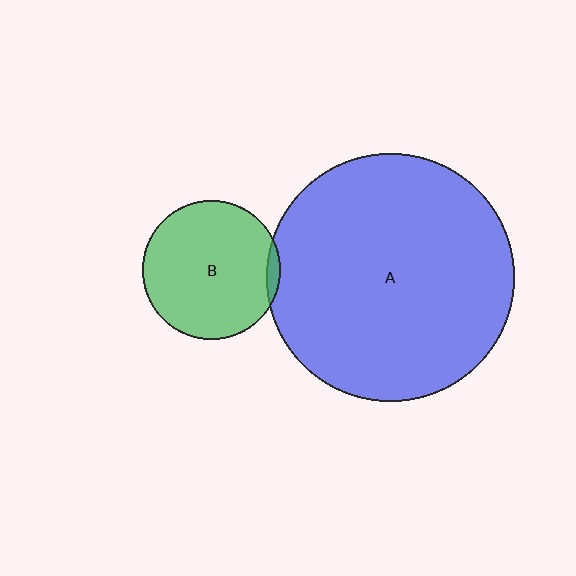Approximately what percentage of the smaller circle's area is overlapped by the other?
Approximately 5%.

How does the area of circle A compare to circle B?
Approximately 3.2 times.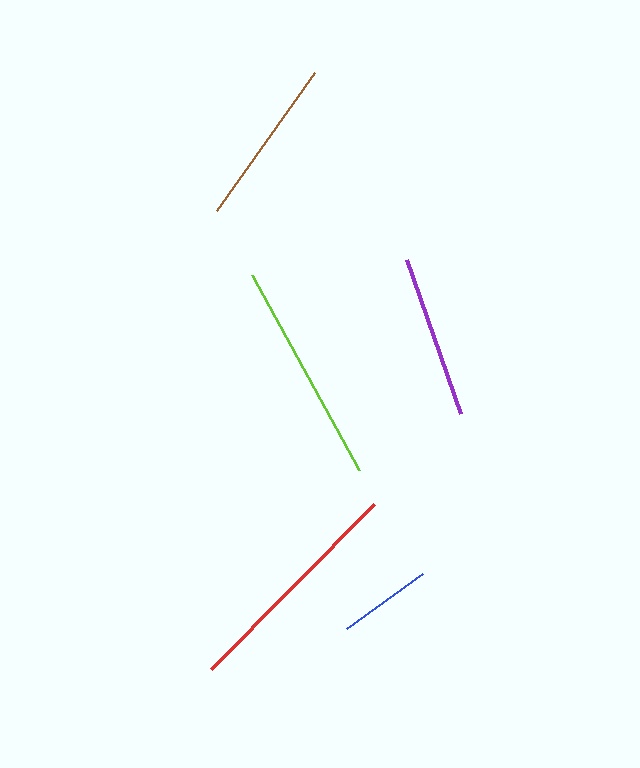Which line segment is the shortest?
The blue line is the shortest at approximately 93 pixels.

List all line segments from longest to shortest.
From longest to shortest: red, lime, brown, purple, blue.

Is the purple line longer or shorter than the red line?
The red line is longer than the purple line.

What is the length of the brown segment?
The brown segment is approximately 170 pixels long.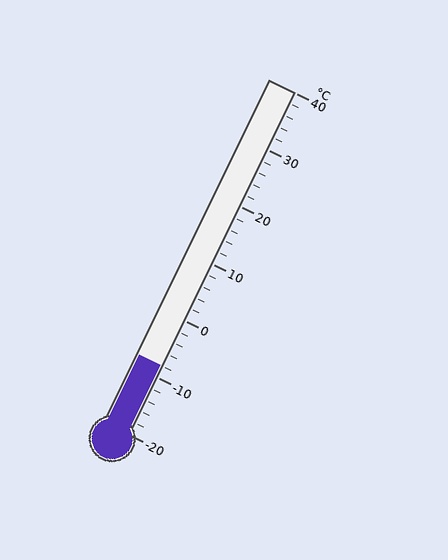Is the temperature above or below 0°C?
The temperature is below 0°C.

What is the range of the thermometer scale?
The thermometer scale ranges from -20°C to 40°C.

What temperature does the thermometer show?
The thermometer shows approximately -8°C.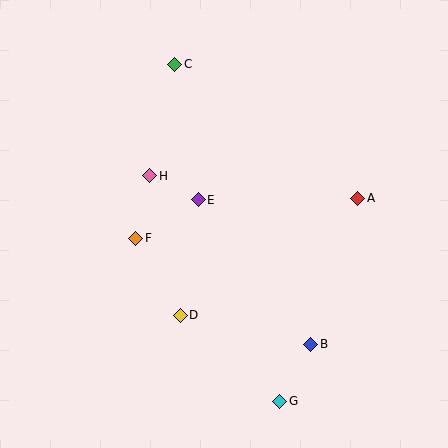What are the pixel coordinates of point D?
Point D is at (180, 315).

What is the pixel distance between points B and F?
The distance between B and F is 204 pixels.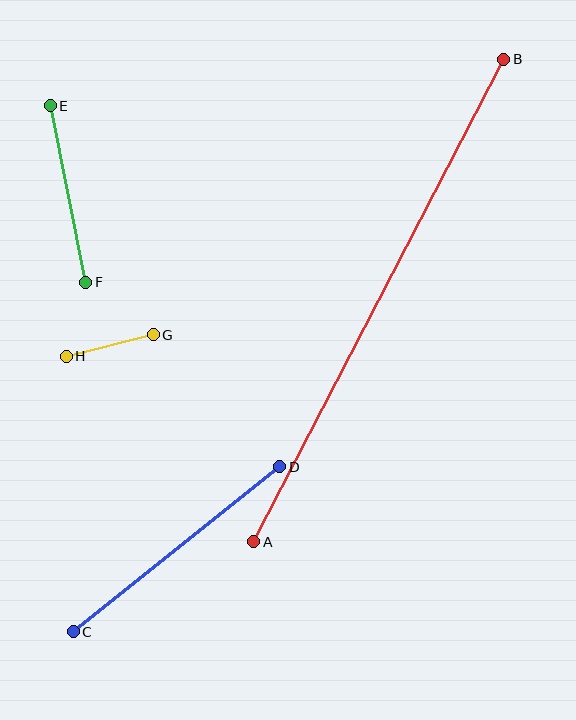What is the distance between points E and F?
The distance is approximately 180 pixels.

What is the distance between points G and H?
The distance is approximately 90 pixels.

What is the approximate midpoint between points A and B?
The midpoint is at approximately (379, 301) pixels.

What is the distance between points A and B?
The distance is approximately 544 pixels.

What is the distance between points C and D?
The distance is approximately 265 pixels.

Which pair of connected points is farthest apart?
Points A and B are farthest apart.